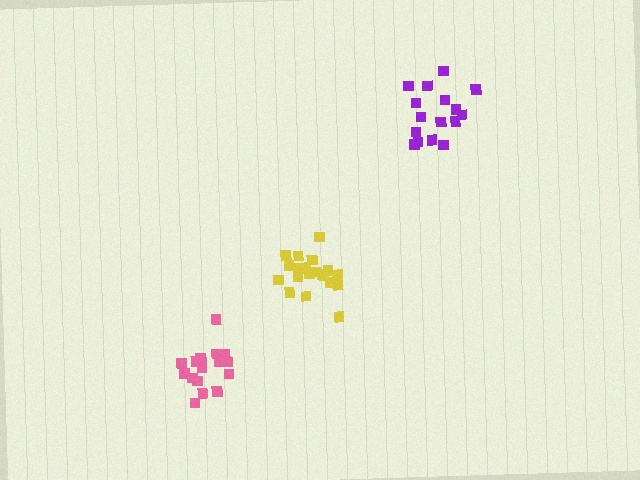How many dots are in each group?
Group 1: 18 dots, Group 2: 16 dots, Group 3: 20 dots (54 total).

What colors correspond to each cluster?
The clusters are colored: pink, purple, yellow.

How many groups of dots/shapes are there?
There are 3 groups.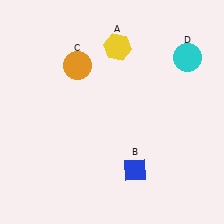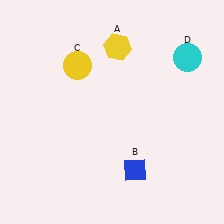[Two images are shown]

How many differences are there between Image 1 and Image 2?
There is 1 difference between the two images.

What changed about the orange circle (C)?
In Image 1, C is orange. In Image 2, it changed to yellow.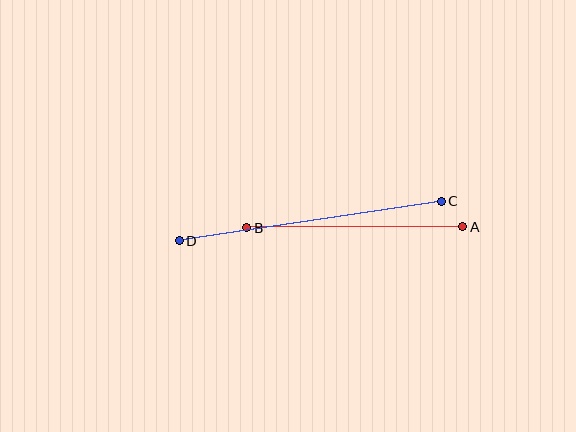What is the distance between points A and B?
The distance is approximately 216 pixels.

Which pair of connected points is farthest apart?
Points C and D are farthest apart.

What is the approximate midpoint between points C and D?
The midpoint is at approximately (310, 221) pixels.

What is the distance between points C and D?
The distance is approximately 265 pixels.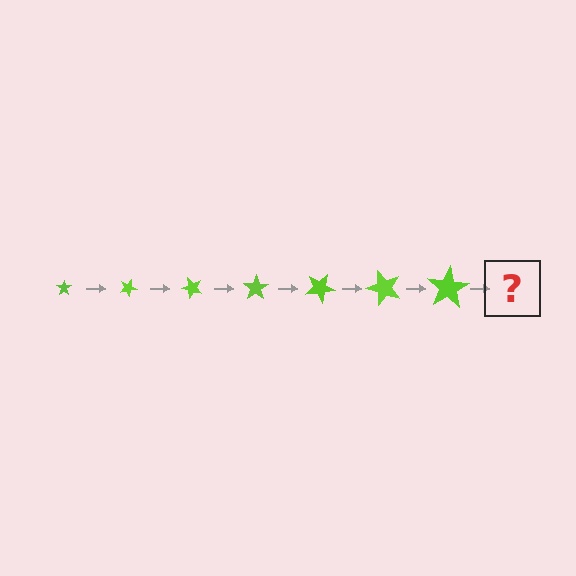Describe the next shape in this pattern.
It should be a star, larger than the previous one and rotated 175 degrees from the start.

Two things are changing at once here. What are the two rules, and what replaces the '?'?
The two rules are that the star grows larger each step and it rotates 25 degrees each step. The '?' should be a star, larger than the previous one and rotated 175 degrees from the start.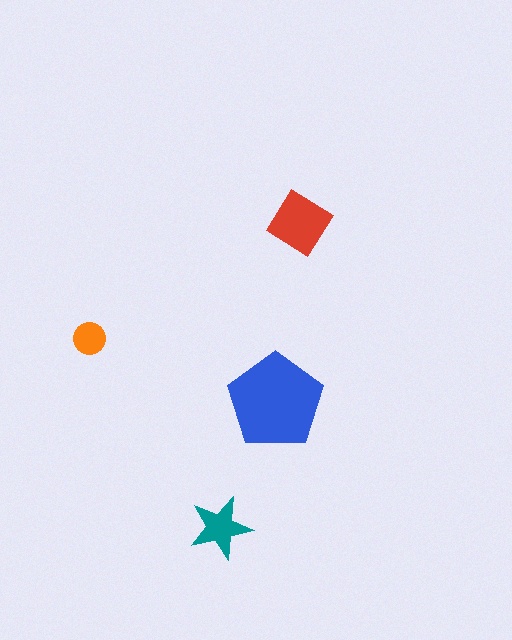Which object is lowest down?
The teal star is bottommost.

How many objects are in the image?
There are 4 objects in the image.